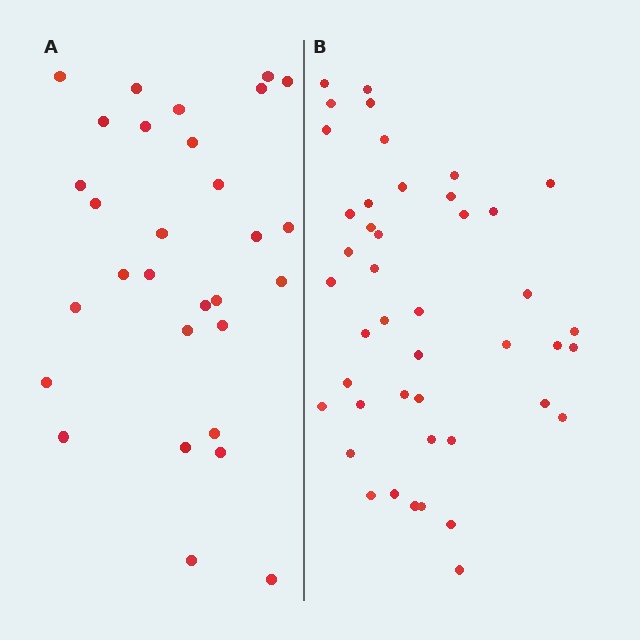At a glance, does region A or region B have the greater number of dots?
Region B (the right region) has more dots.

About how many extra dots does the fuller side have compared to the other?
Region B has approximately 15 more dots than region A.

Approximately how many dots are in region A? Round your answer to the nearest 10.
About 30 dots.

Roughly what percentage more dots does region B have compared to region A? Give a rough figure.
About 45% more.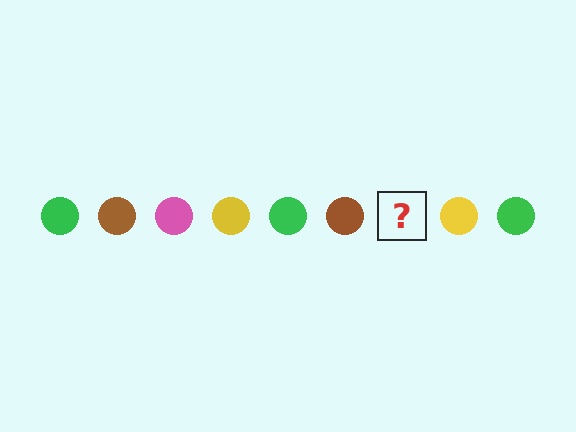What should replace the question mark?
The question mark should be replaced with a pink circle.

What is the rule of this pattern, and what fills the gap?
The rule is that the pattern cycles through green, brown, pink, yellow circles. The gap should be filled with a pink circle.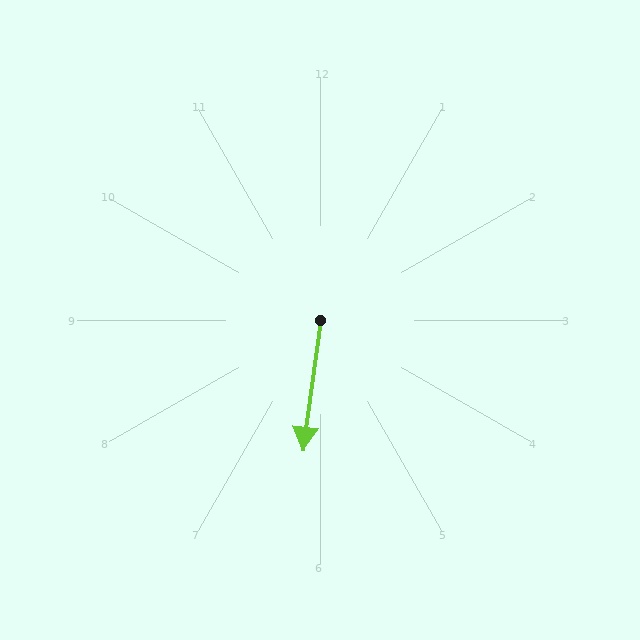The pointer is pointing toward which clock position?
Roughly 6 o'clock.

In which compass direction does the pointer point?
South.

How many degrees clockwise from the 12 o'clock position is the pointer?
Approximately 188 degrees.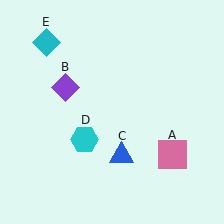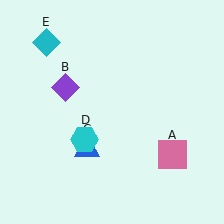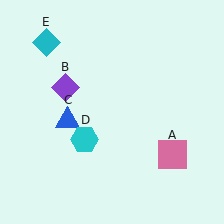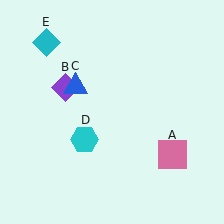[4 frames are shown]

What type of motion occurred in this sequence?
The blue triangle (object C) rotated clockwise around the center of the scene.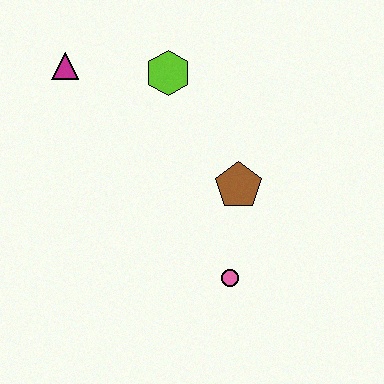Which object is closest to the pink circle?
The brown pentagon is closest to the pink circle.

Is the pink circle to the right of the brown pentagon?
No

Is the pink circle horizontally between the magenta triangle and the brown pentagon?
Yes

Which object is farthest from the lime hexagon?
The pink circle is farthest from the lime hexagon.